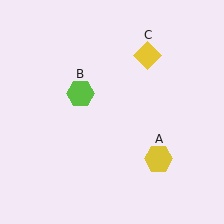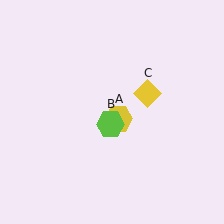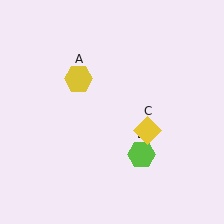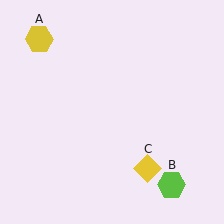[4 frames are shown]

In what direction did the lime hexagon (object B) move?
The lime hexagon (object B) moved down and to the right.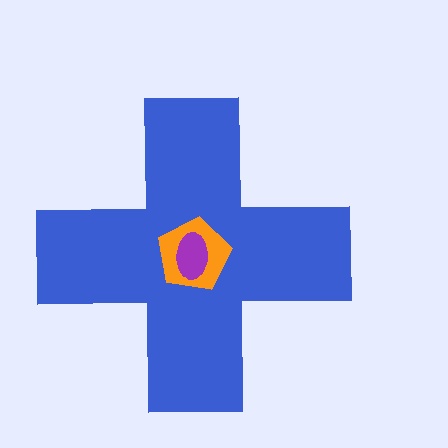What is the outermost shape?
The blue cross.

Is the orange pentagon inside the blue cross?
Yes.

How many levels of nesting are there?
3.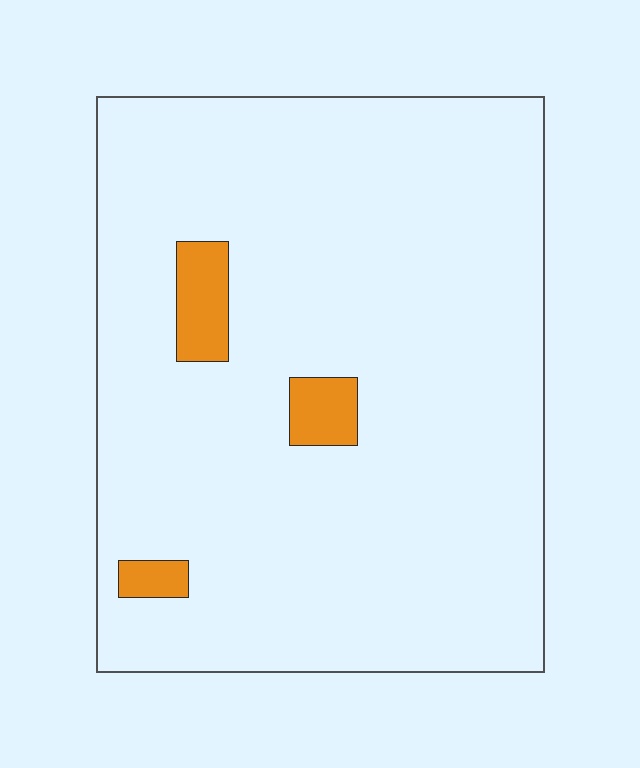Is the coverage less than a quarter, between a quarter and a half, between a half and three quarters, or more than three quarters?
Less than a quarter.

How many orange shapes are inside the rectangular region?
3.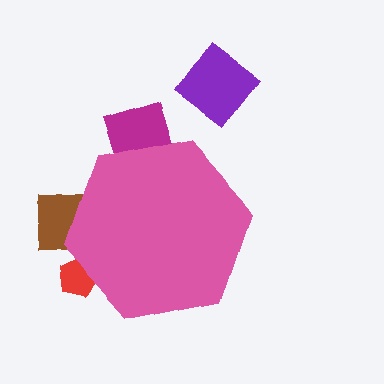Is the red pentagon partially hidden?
Yes, the red pentagon is partially hidden behind the pink hexagon.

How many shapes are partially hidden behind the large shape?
3 shapes are partially hidden.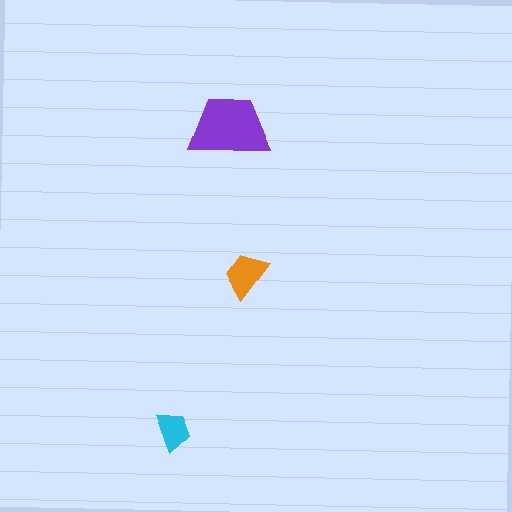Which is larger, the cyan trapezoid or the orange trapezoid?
The orange one.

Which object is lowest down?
The cyan trapezoid is bottommost.